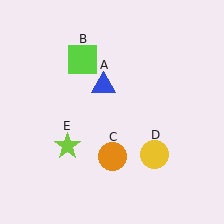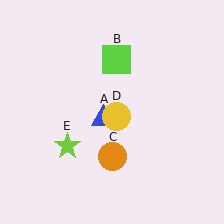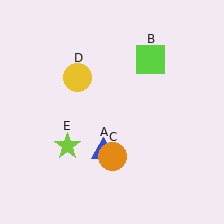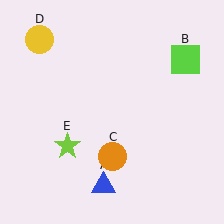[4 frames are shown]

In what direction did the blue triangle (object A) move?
The blue triangle (object A) moved down.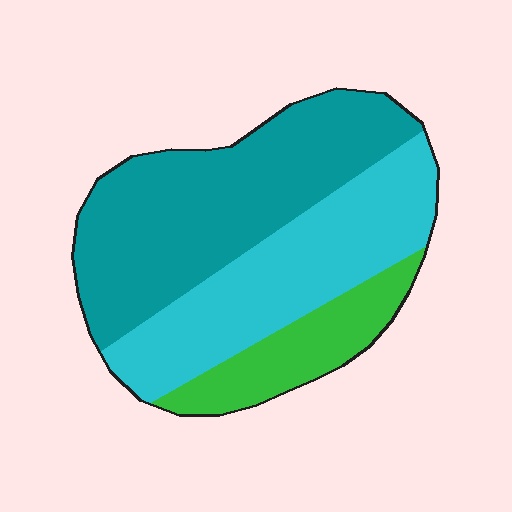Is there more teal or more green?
Teal.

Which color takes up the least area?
Green, at roughly 15%.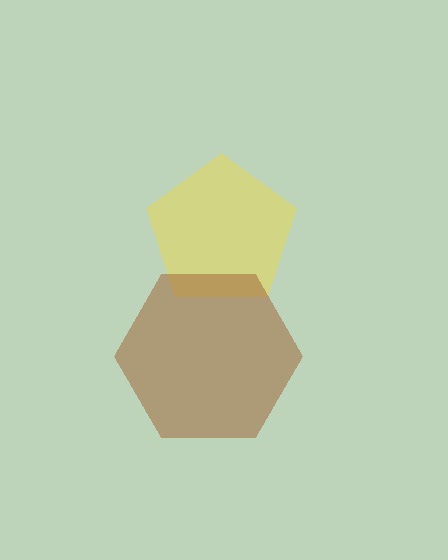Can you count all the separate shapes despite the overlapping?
Yes, there are 2 separate shapes.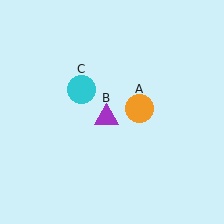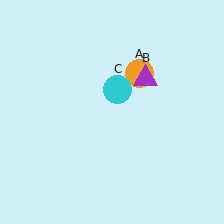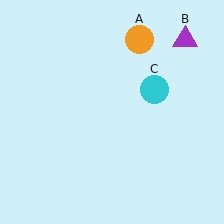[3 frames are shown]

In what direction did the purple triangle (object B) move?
The purple triangle (object B) moved up and to the right.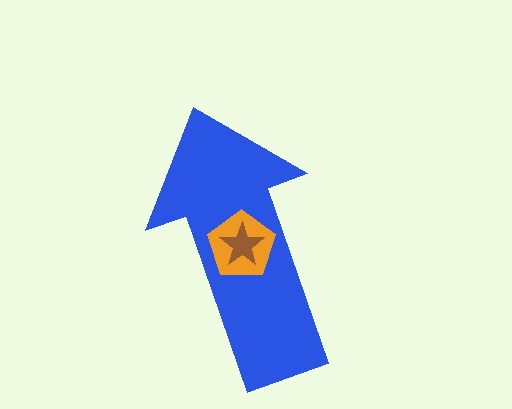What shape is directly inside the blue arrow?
The orange pentagon.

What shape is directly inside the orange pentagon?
The brown star.